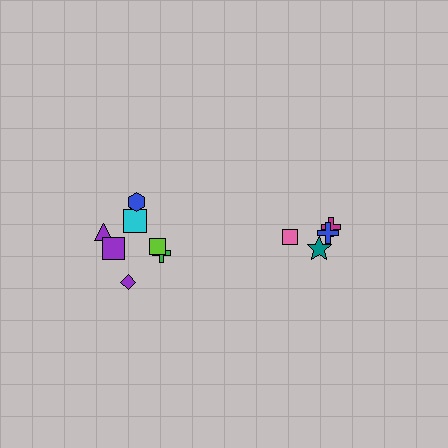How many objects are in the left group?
There are 8 objects.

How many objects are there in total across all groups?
There are 12 objects.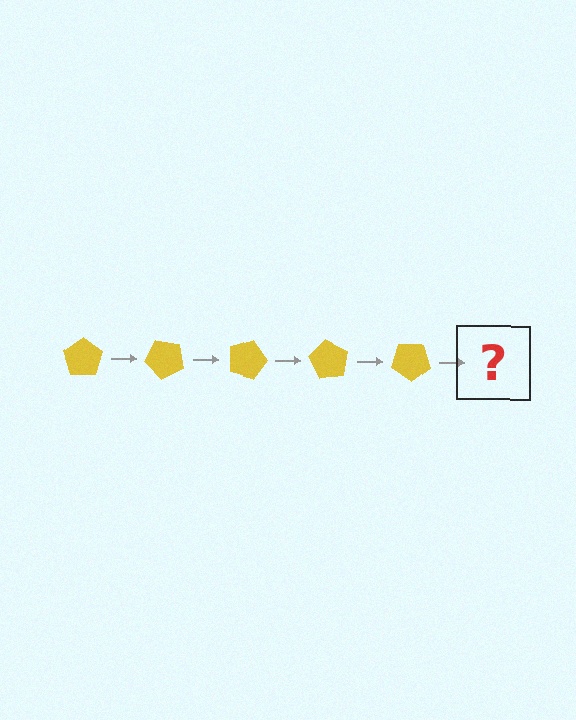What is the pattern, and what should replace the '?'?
The pattern is that the pentagon rotates 45 degrees each step. The '?' should be a yellow pentagon rotated 225 degrees.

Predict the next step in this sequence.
The next step is a yellow pentagon rotated 225 degrees.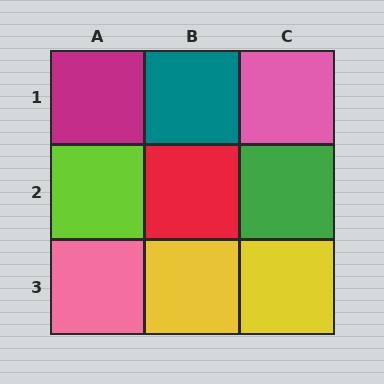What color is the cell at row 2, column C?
Green.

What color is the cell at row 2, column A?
Lime.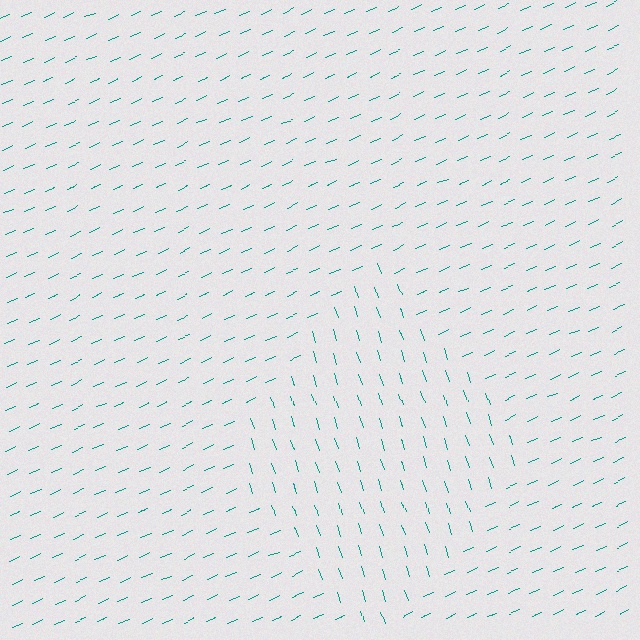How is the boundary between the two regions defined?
The boundary is defined purely by a change in line orientation (approximately 85 degrees difference). All lines are the same color and thickness.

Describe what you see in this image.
The image is filled with small teal line segments. A diamond region in the image has lines oriented differently from the surrounding lines, creating a visible texture boundary.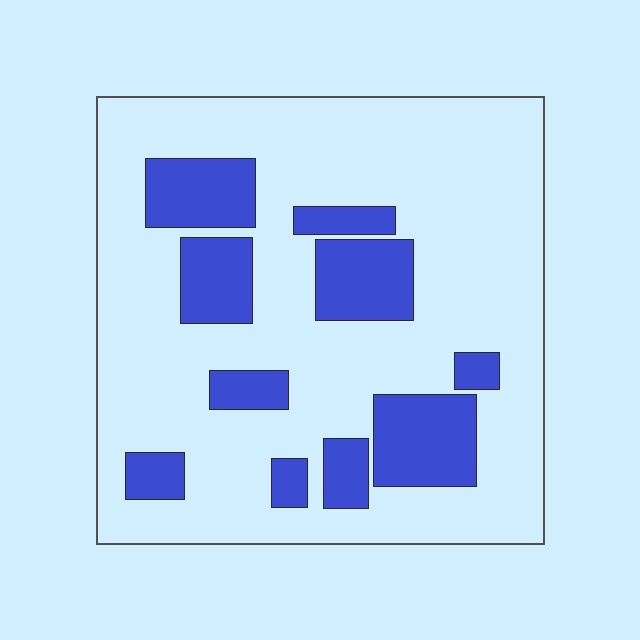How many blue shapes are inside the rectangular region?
10.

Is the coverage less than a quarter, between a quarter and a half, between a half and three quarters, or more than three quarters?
Less than a quarter.